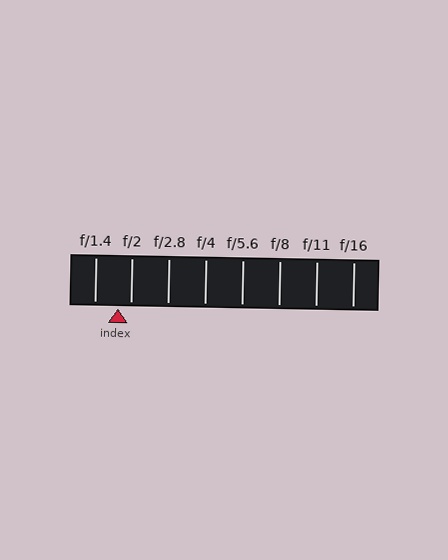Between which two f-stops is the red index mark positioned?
The index mark is between f/1.4 and f/2.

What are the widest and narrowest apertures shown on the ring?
The widest aperture shown is f/1.4 and the narrowest is f/16.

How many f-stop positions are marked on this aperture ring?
There are 8 f-stop positions marked.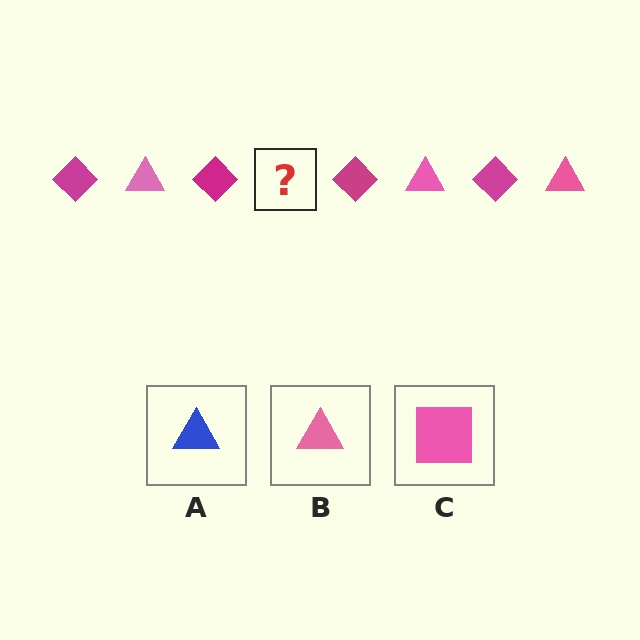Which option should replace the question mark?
Option B.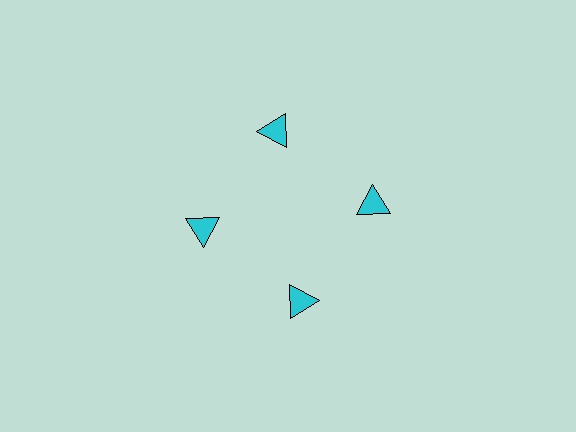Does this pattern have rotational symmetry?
Yes, this pattern has 4-fold rotational symmetry. It looks the same after rotating 90 degrees around the center.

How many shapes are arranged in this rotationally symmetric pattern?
There are 4 shapes, arranged in 4 groups of 1.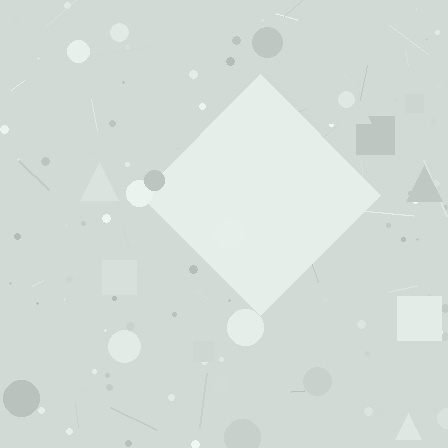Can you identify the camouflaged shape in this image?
The camouflaged shape is a diamond.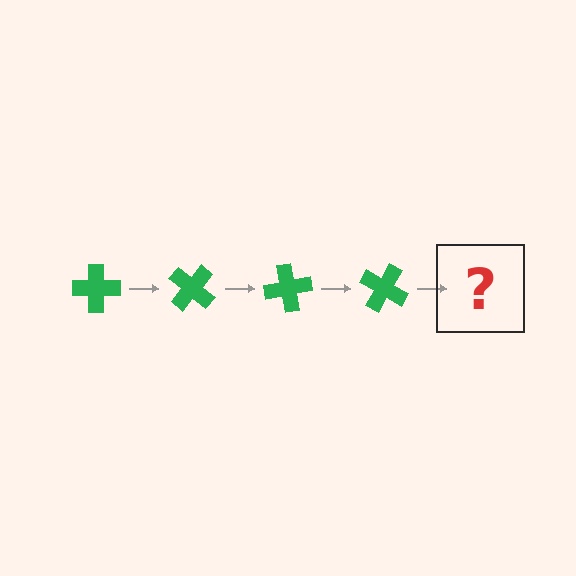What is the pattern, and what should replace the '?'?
The pattern is that the cross rotates 40 degrees each step. The '?' should be a green cross rotated 160 degrees.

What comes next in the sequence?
The next element should be a green cross rotated 160 degrees.